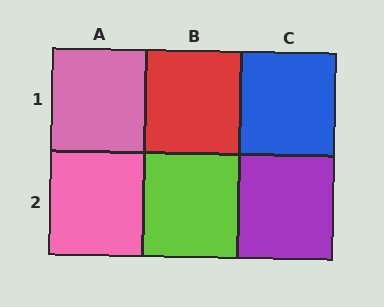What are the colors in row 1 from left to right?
Pink, red, blue.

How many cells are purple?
1 cell is purple.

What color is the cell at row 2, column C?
Purple.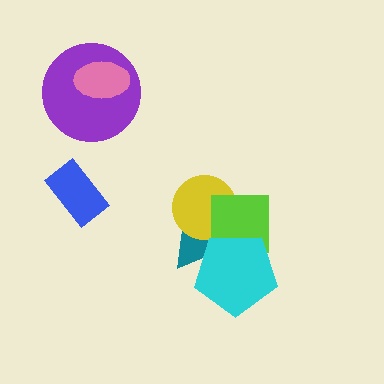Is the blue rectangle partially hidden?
No, no other shape covers it.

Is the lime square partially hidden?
Yes, it is partially covered by another shape.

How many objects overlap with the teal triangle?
3 objects overlap with the teal triangle.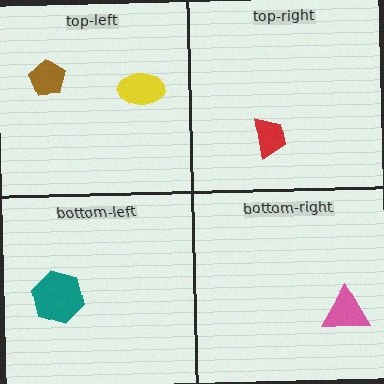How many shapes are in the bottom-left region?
1.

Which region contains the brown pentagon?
The top-left region.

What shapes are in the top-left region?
The brown pentagon, the yellow ellipse.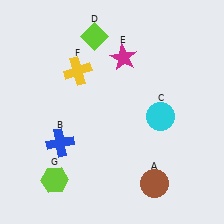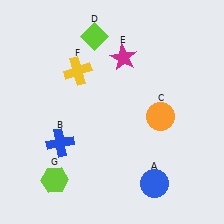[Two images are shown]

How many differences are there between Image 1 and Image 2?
There are 2 differences between the two images.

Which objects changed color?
A changed from brown to blue. C changed from cyan to orange.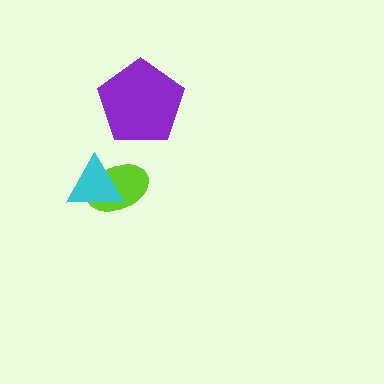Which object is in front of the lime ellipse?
The cyan triangle is in front of the lime ellipse.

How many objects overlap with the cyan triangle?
1 object overlaps with the cyan triangle.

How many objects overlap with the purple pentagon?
0 objects overlap with the purple pentagon.